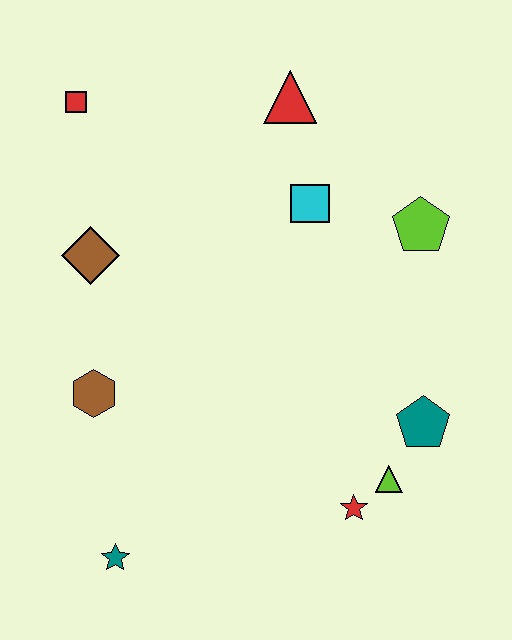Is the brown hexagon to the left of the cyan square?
Yes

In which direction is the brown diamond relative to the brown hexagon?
The brown diamond is above the brown hexagon.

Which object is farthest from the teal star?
The red triangle is farthest from the teal star.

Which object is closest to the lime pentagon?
The cyan square is closest to the lime pentagon.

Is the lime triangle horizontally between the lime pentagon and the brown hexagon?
Yes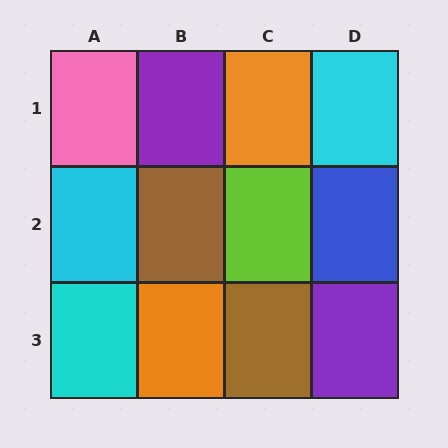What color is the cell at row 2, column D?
Blue.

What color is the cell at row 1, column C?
Orange.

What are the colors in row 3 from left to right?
Cyan, orange, brown, purple.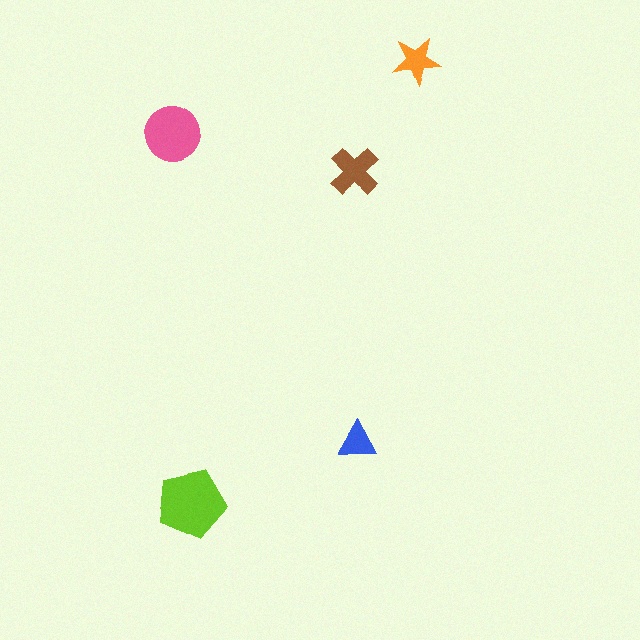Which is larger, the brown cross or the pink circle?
The pink circle.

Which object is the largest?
The lime pentagon.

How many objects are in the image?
There are 5 objects in the image.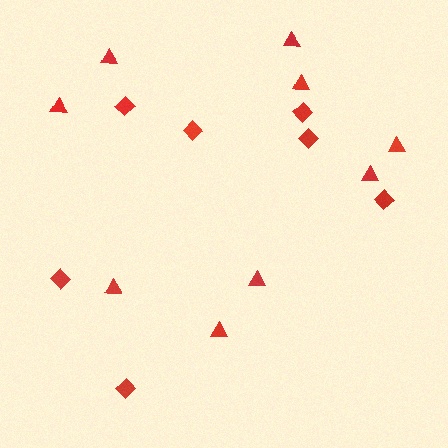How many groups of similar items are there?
There are 2 groups: one group of diamonds (7) and one group of triangles (9).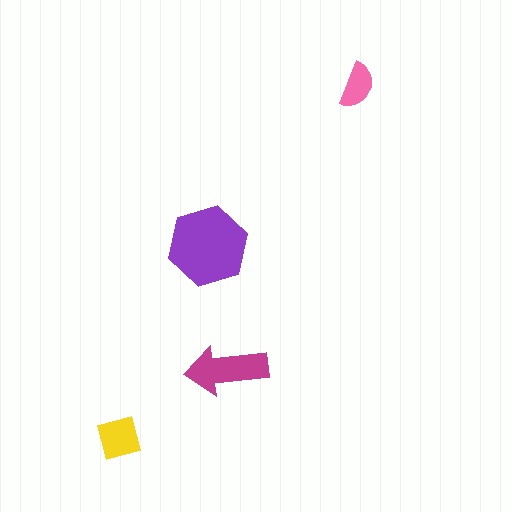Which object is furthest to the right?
The pink semicircle is rightmost.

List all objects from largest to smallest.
The purple hexagon, the magenta arrow, the yellow square, the pink semicircle.